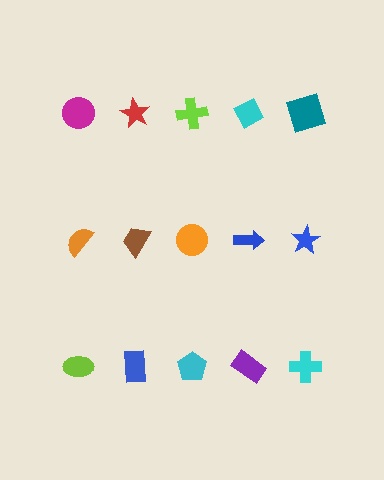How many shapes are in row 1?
5 shapes.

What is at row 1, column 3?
A lime cross.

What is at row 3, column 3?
A cyan pentagon.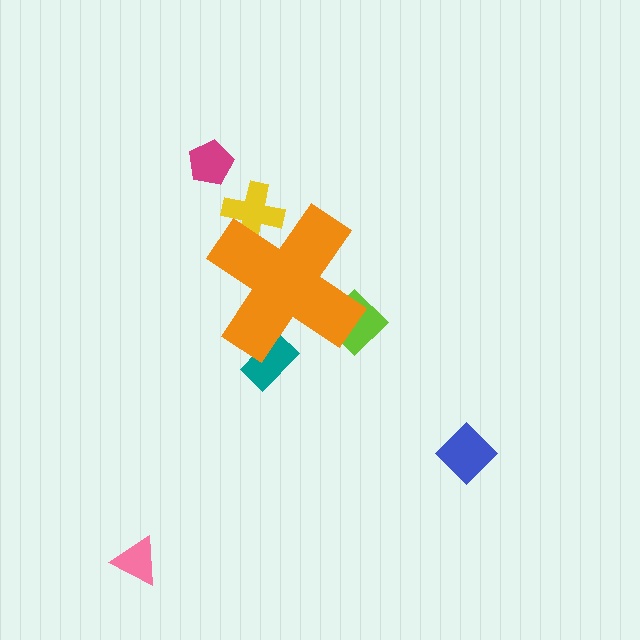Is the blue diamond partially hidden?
No, the blue diamond is fully visible.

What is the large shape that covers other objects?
An orange cross.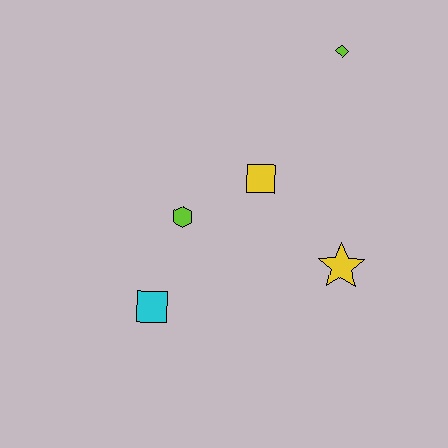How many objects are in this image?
There are 5 objects.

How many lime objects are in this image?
There are 2 lime objects.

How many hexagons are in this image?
There is 1 hexagon.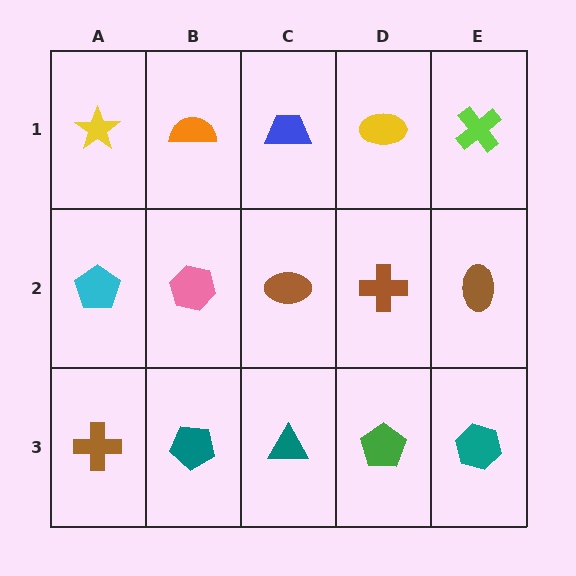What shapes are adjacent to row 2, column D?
A yellow ellipse (row 1, column D), a green pentagon (row 3, column D), a brown ellipse (row 2, column C), a brown ellipse (row 2, column E).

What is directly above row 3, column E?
A brown ellipse.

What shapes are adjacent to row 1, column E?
A brown ellipse (row 2, column E), a yellow ellipse (row 1, column D).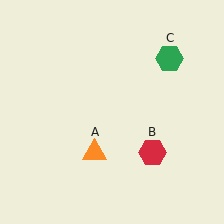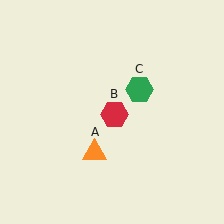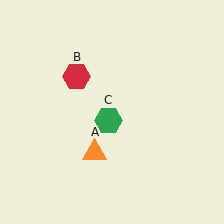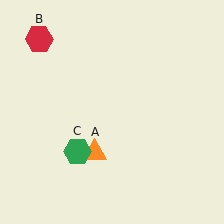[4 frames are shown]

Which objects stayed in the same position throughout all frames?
Orange triangle (object A) remained stationary.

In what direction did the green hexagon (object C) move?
The green hexagon (object C) moved down and to the left.